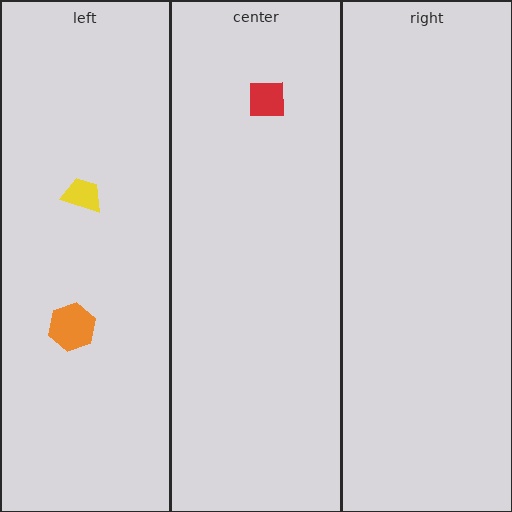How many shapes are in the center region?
1.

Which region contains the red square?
The center region.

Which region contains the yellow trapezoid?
The left region.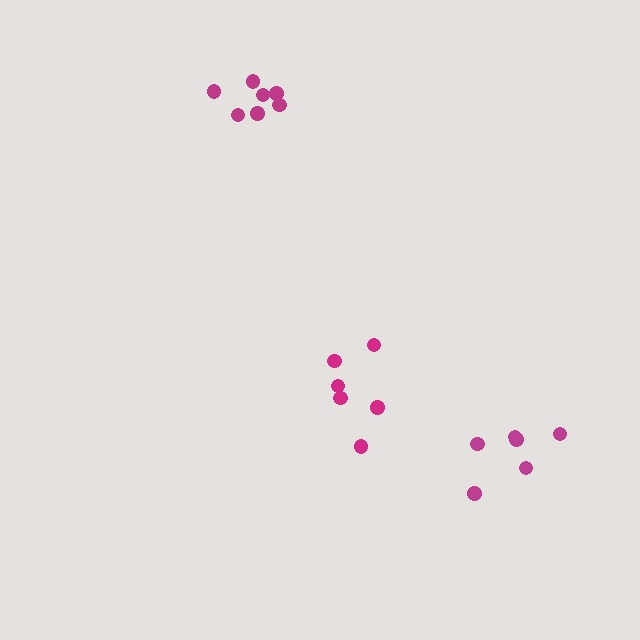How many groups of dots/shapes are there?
There are 3 groups.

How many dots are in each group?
Group 1: 6 dots, Group 2: 6 dots, Group 3: 7 dots (19 total).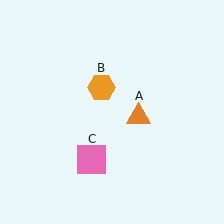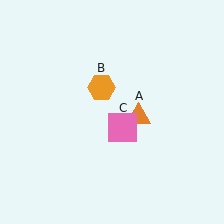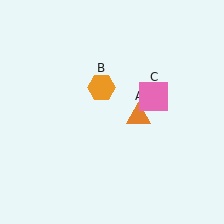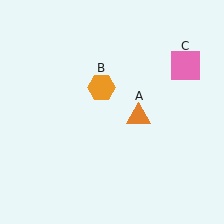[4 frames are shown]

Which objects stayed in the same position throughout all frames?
Orange triangle (object A) and orange hexagon (object B) remained stationary.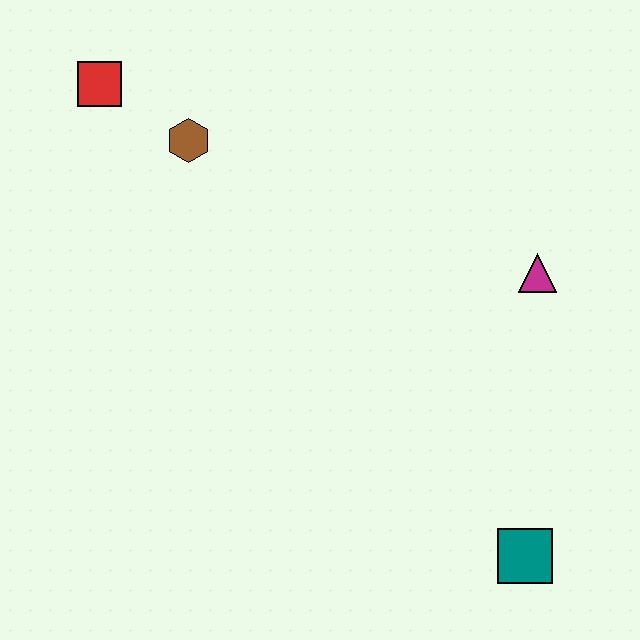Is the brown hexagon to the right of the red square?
Yes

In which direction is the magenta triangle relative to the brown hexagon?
The magenta triangle is to the right of the brown hexagon.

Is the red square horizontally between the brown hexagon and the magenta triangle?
No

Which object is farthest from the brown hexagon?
The teal square is farthest from the brown hexagon.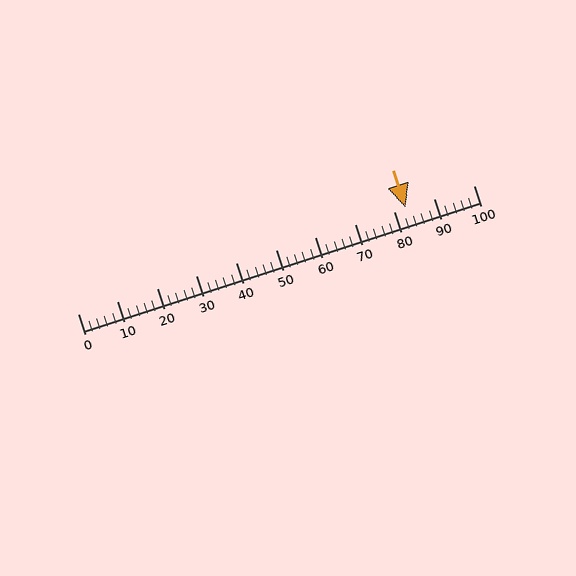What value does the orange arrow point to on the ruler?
The orange arrow points to approximately 83.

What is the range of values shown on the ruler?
The ruler shows values from 0 to 100.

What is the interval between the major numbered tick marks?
The major tick marks are spaced 10 units apart.